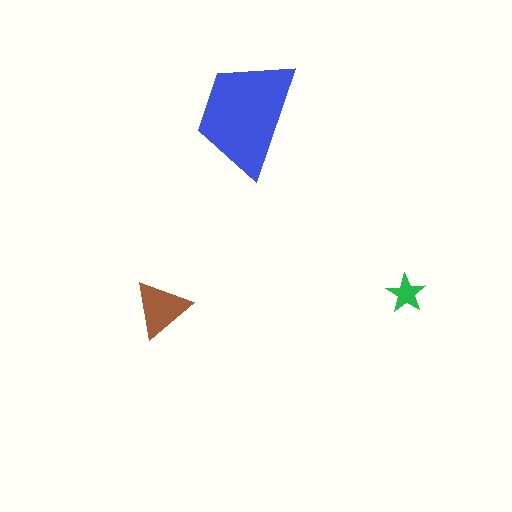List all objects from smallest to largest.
The green star, the brown triangle, the blue trapezoid.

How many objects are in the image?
There are 3 objects in the image.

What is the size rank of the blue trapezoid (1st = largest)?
1st.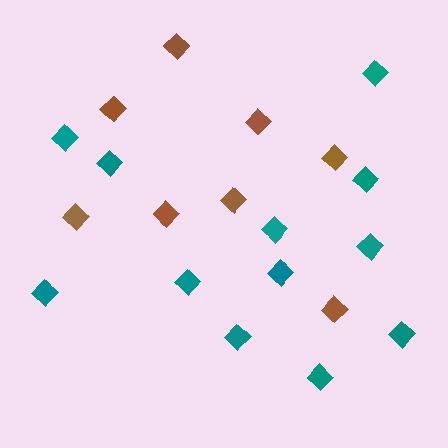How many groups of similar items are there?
There are 2 groups: one group of brown diamonds (8) and one group of teal diamonds (12).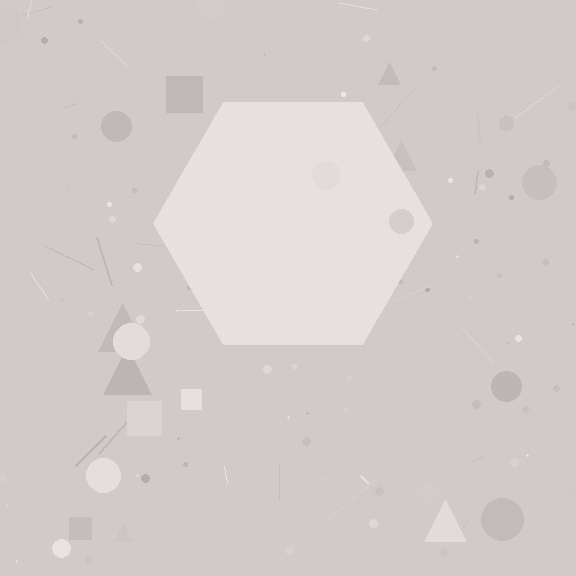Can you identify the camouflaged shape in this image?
The camouflaged shape is a hexagon.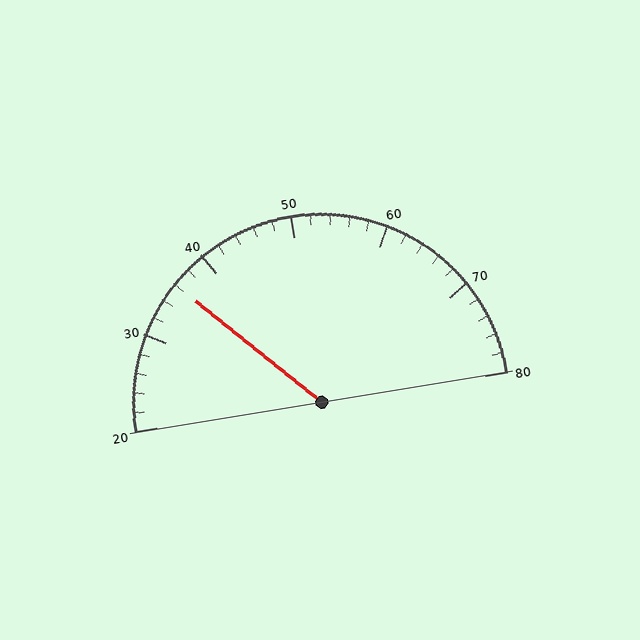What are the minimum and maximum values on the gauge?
The gauge ranges from 20 to 80.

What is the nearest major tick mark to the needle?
The nearest major tick mark is 40.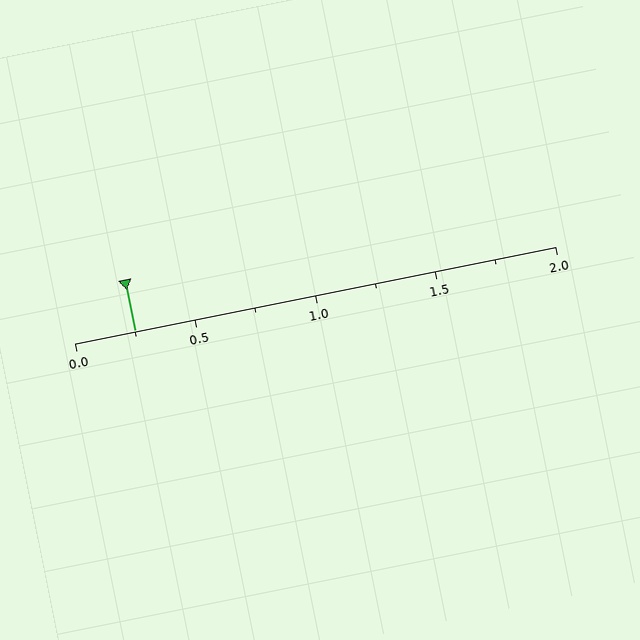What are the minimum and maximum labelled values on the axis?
The axis runs from 0.0 to 2.0.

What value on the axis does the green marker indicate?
The marker indicates approximately 0.25.